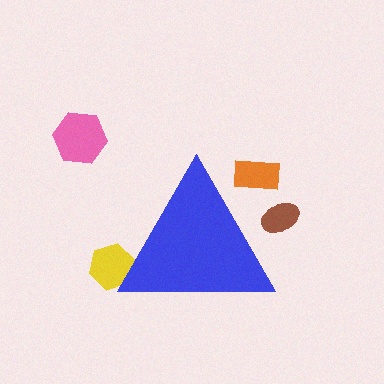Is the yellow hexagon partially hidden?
Yes, the yellow hexagon is partially hidden behind the blue triangle.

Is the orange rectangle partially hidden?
Yes, the orange rectangle is partially hidden behind the blue triangle.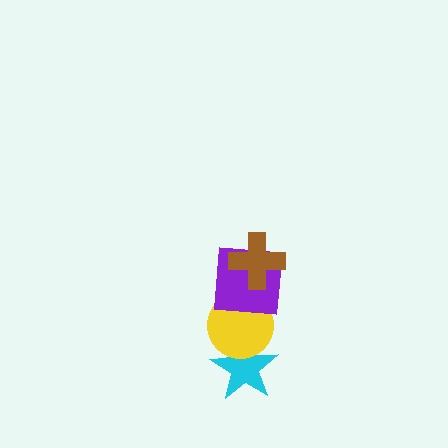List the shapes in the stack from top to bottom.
From top to bottom: the brown cross, the purple square, the yellow circle, the cyan star.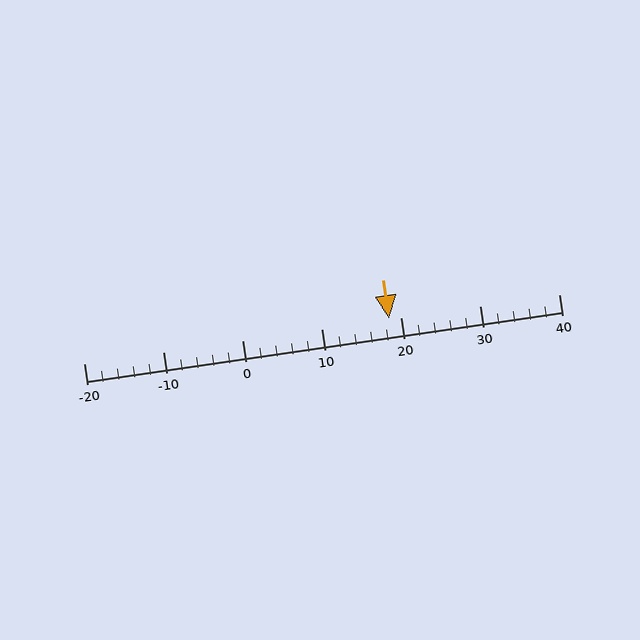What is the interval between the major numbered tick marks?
The major tick marks are spaced 10 units apart.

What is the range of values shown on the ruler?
The ruler shows values from -20 to 40.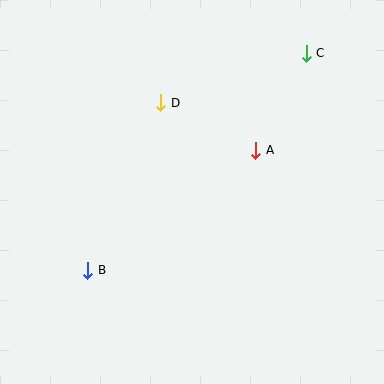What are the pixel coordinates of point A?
Point A is at (256, 150).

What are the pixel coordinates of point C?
Point C is at (306, 53).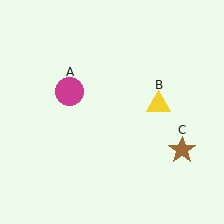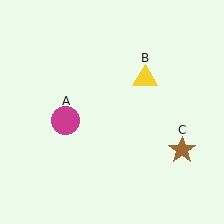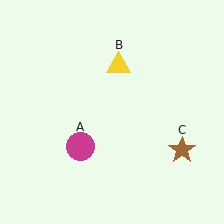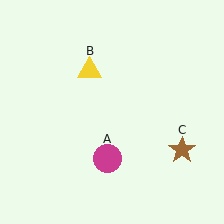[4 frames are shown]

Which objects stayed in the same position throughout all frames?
Brown star (object C) remained stationary.